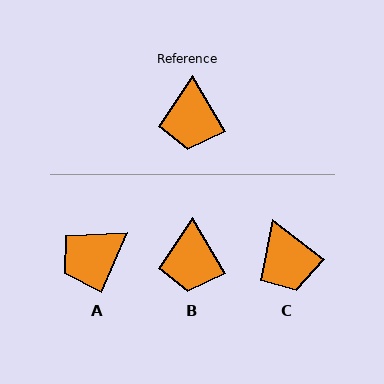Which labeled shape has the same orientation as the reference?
B.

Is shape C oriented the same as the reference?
No, it is off by about 23 degrees.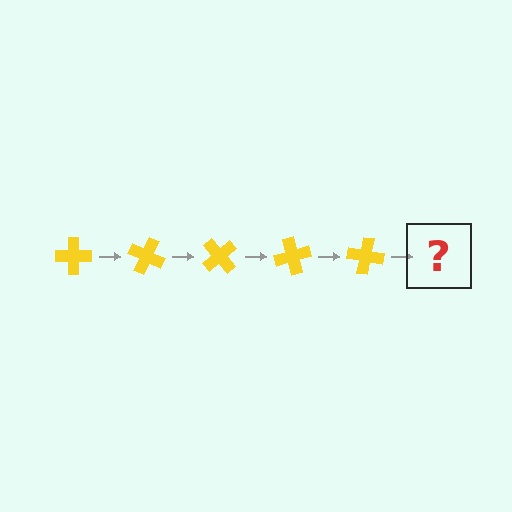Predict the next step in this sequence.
The next step is a yellow cross rotated 125 degrees.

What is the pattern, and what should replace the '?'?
The pattern is that the cross rotates 25 degrees each step. The '?' should be a yellow cross rotated 125 degrees.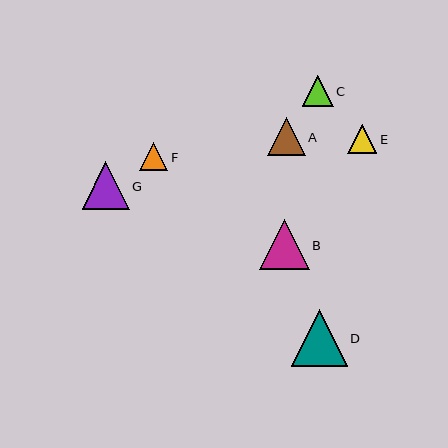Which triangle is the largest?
Triangle D is the largest with a size of approximately 56 pixels.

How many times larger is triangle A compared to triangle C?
Triangle A is approximately 1.2 times the size of triangle C.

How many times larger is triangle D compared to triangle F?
Triangle D is approximately 2.0 times the size of triangle F.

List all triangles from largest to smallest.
From largest to smallest: D, B, G, A, C, E, F.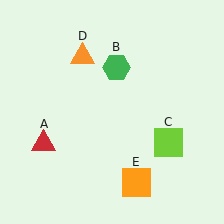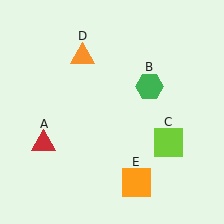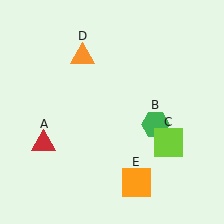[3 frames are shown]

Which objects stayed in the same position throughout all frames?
Red triangle (object A) and lime square (object C) and orange triangle (object D) and orange square (object E) remained stationary.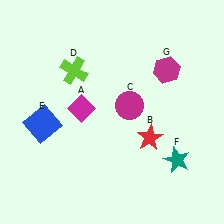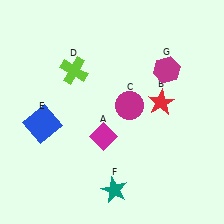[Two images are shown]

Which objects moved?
The objects that moved are: the magenta diamond (A), the red star (B), the teal star (F).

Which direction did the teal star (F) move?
The teal star (F) moved left.